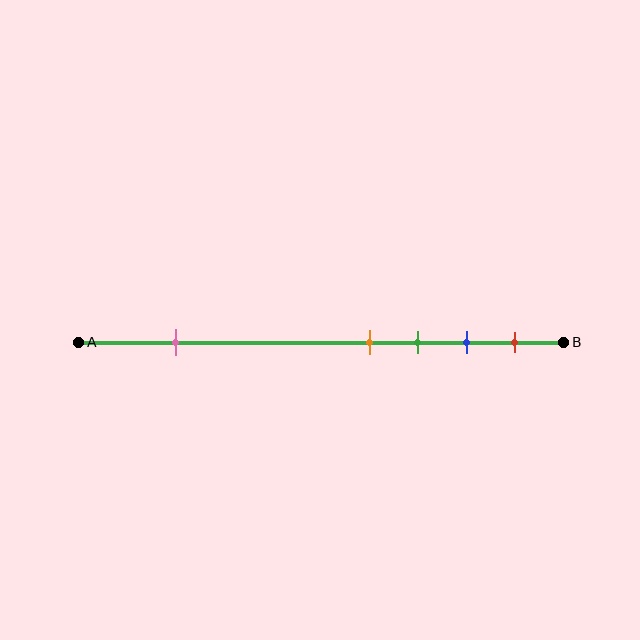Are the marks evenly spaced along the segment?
No, the marks are not evenly spaced.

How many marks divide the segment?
There are 5 marks dividing the segment.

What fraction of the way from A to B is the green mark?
The green mark is approximately 70% (0.7) of the way from A to B.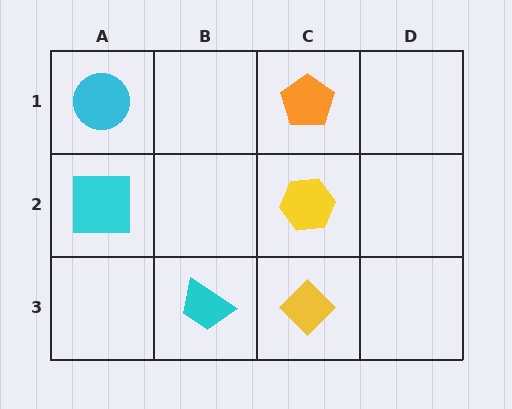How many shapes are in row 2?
2 shapes.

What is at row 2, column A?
A cyan square.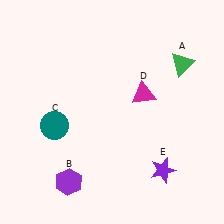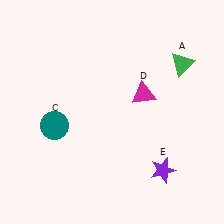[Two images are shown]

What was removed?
The purple hexagon (B) was removed in Image 2.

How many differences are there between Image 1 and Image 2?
There is 1 difference between the two images.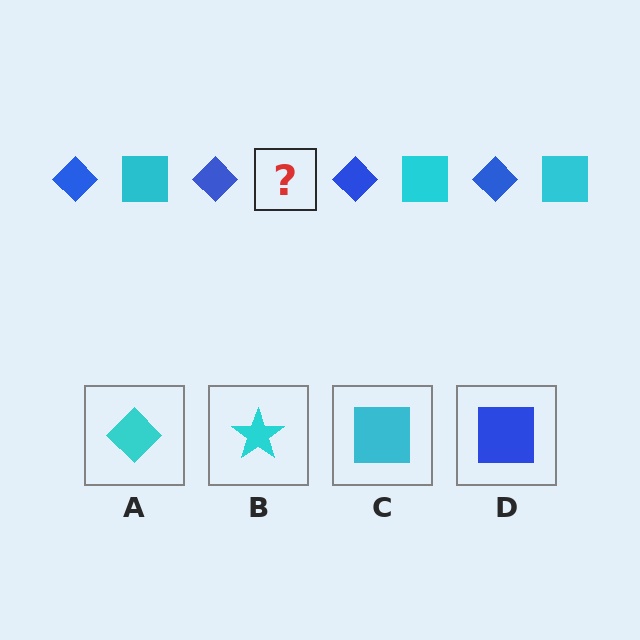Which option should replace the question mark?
Option C.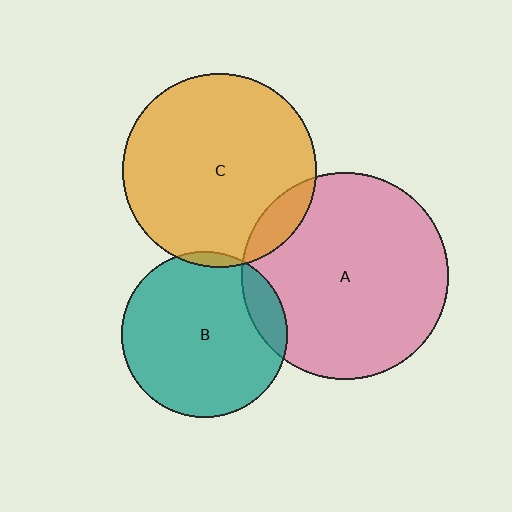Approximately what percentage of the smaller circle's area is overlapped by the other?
Approximately 10%.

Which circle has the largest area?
Circle A (pink).